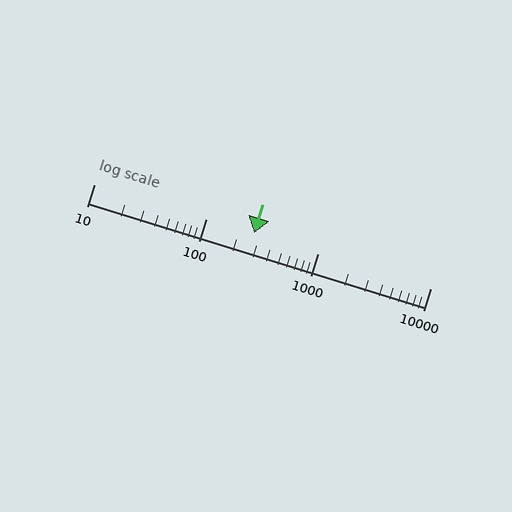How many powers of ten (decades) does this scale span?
The scale spans 3 decades, from 10 to 10000.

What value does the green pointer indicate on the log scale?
The pointer indicates approximately 270.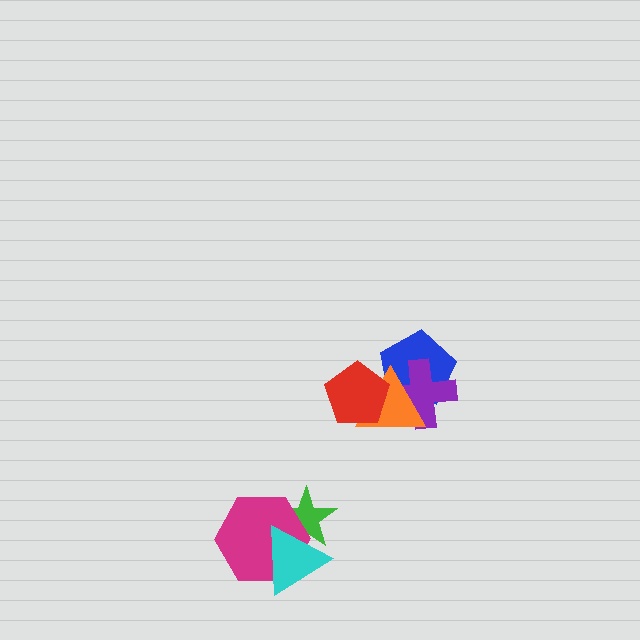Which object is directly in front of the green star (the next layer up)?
The magenta hexagon is directly in front of the green star.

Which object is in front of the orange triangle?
The red pentagon is in front of the orange triangle.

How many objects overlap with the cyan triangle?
2 objects overlap with the cyan triangle.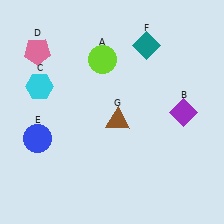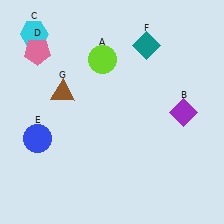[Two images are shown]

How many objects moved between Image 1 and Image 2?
2 objects moved between the two images.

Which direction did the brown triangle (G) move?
The brown triangle (G) moved left.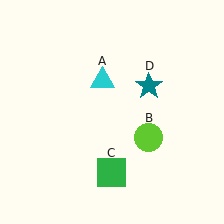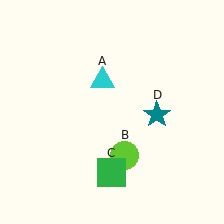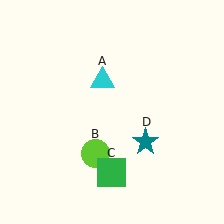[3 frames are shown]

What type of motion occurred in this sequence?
The lime circle (object B), teal star (object D) rotated clockwise around the center of the scene.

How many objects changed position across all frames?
2 objects changed position: lime circle (object B), teal star (object D).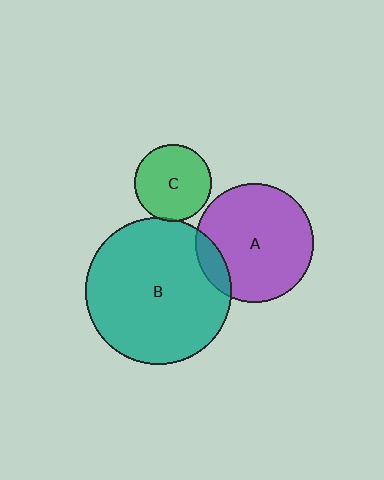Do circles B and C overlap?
Yes.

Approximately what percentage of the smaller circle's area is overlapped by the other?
Approximately 5%.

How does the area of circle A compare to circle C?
Approximately 2.3 times.